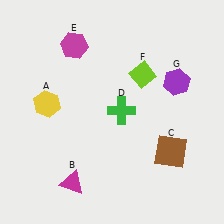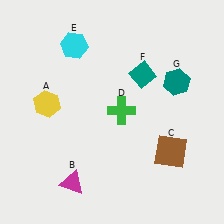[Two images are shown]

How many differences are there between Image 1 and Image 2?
There are 3 differences between the two images.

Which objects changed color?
E changed from magenta to cyan. F changed from lime to teal. G changed from purple to teal.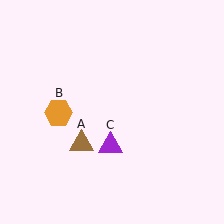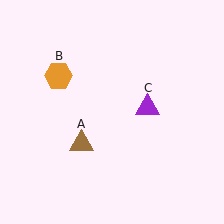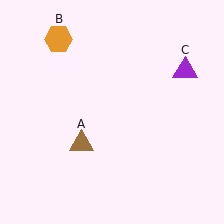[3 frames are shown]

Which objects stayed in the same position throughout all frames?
Brown triangle (object A) remained stationary.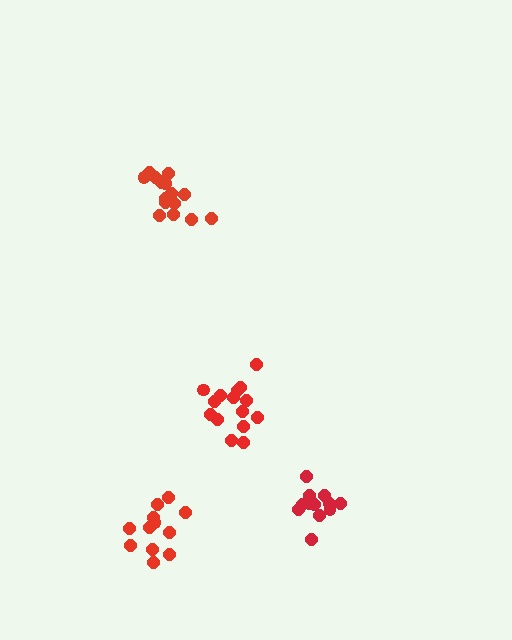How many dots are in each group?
Group 1: 12 dots, Group 2: 16 dots, Group 3: 15 dots, Group 4: 12 dots (55 total).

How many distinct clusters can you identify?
There are 4 distinct clusters.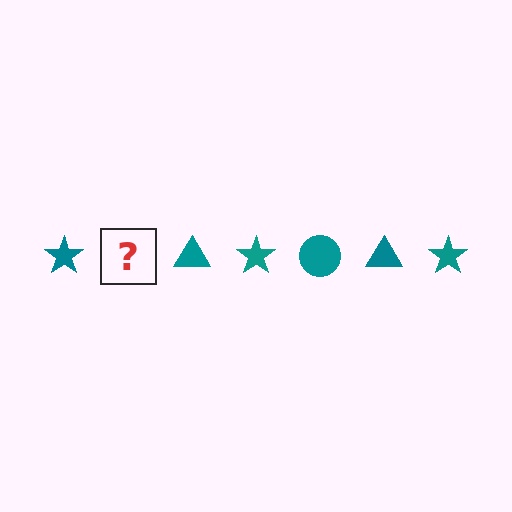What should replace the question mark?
The question mark should be replaced with a teal circle.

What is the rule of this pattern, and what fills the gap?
The rule is that the pattern cycles through star, circle, triangle shapes in teal. The gap should be filled with a teal circle.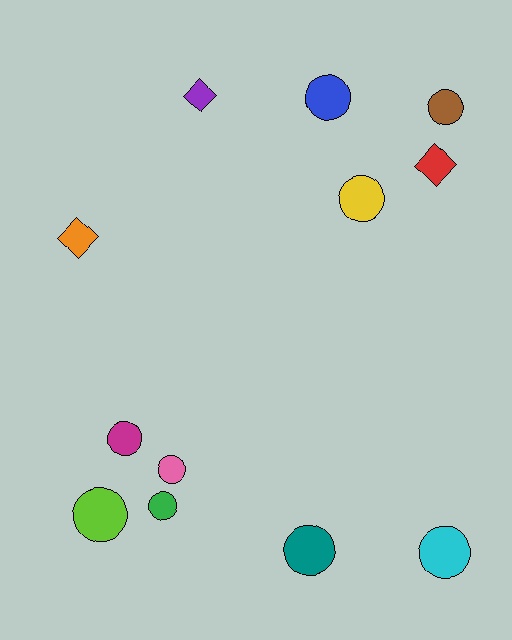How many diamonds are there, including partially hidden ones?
There are 3 diamonds.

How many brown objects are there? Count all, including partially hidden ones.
There is 1 brown object.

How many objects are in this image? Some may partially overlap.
There are 12 objects.